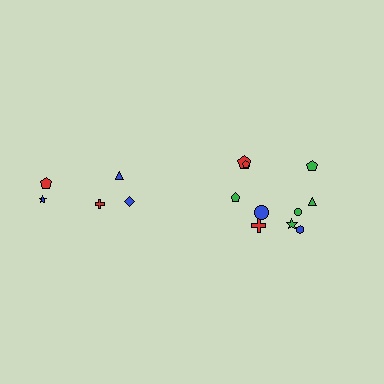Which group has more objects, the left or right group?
The right group.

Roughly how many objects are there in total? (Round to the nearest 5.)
Roughly 15 objects in total.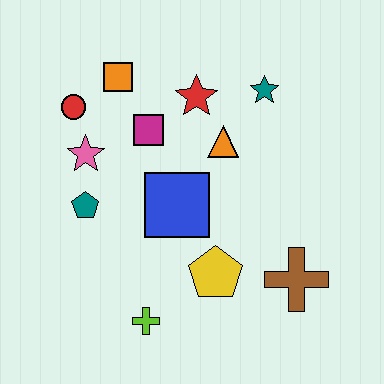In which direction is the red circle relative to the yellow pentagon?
The red circle is above the yellow pentagon.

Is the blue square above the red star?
No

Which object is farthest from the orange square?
The brown cross is farthest from the orange square.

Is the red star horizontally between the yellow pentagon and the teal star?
No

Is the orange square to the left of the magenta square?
Yes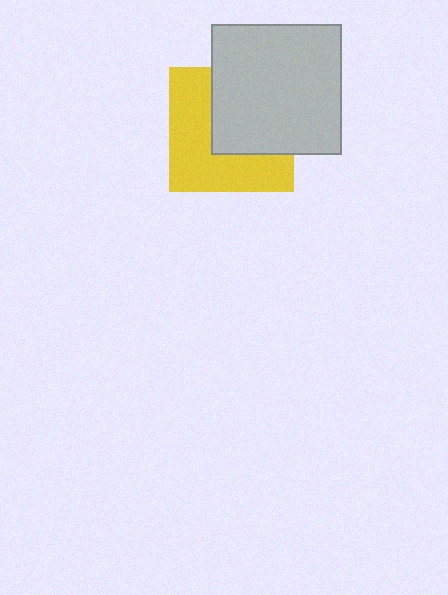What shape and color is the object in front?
The object in front is a light gray square.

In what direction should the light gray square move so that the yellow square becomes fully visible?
The light gray square should move toward the upper-right. That is the shortest direction to clear the overlap and leave the yellow square fully visible.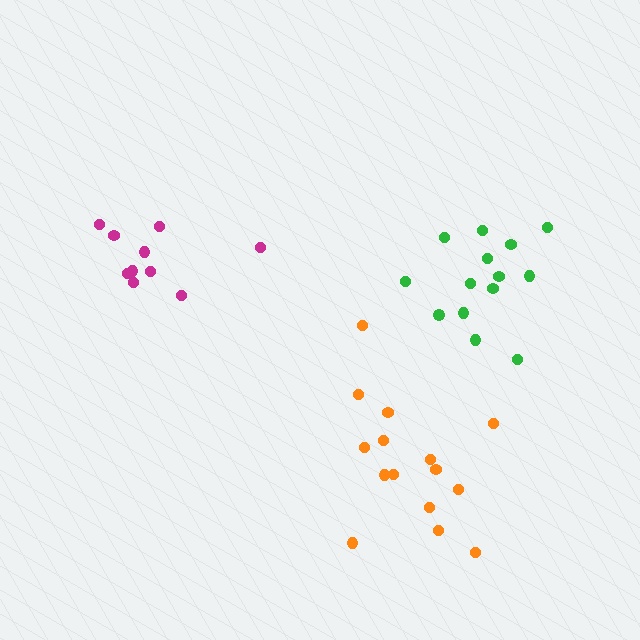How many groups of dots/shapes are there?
There are 3 groups.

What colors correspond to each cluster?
The clusters are colored: green, orange, magenta.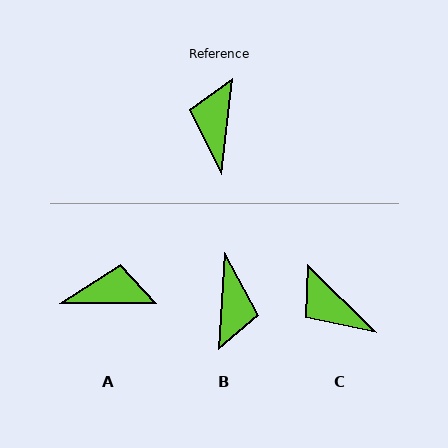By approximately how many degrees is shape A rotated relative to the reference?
Approximately 84 degrees clockwise.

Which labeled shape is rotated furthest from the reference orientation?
B, about 177 degrees away.